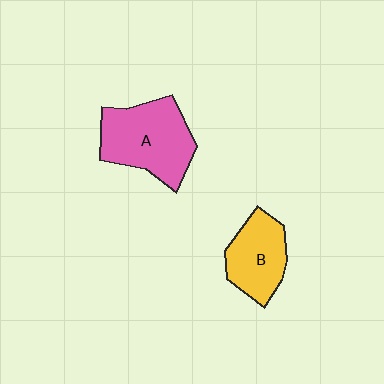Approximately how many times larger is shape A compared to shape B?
Approximately 1.4 times.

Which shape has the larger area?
Shape A (pink).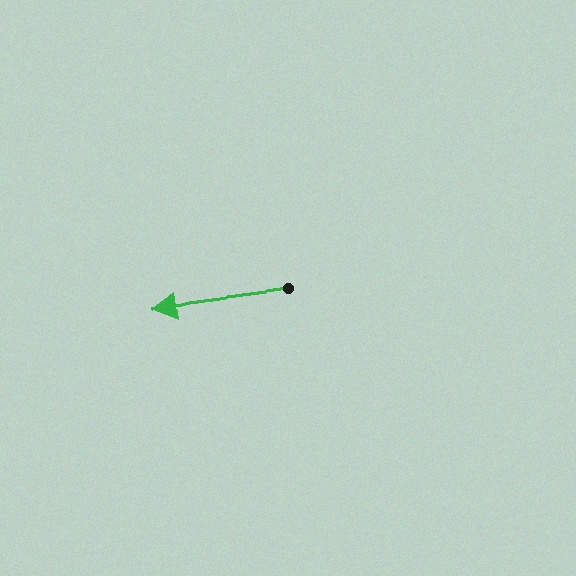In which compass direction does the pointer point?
West.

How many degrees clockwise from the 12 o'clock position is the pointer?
Approximately 263 degrees.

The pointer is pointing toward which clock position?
Roughly 9 o'clock.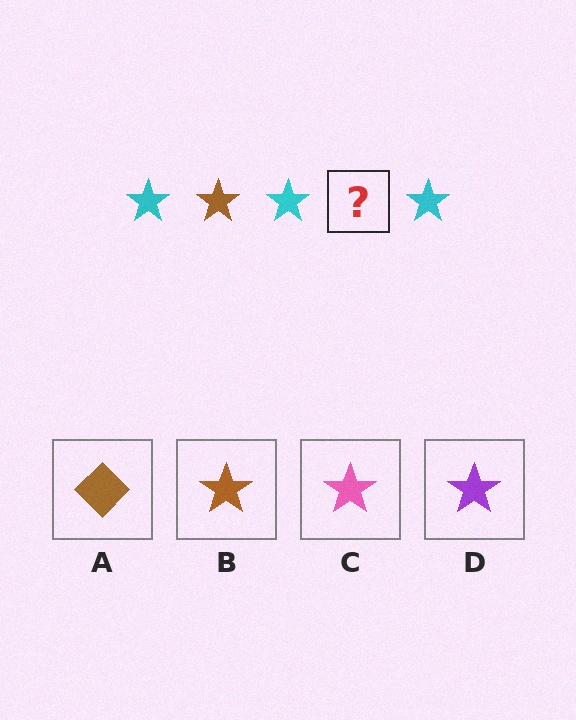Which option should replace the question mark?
Option B.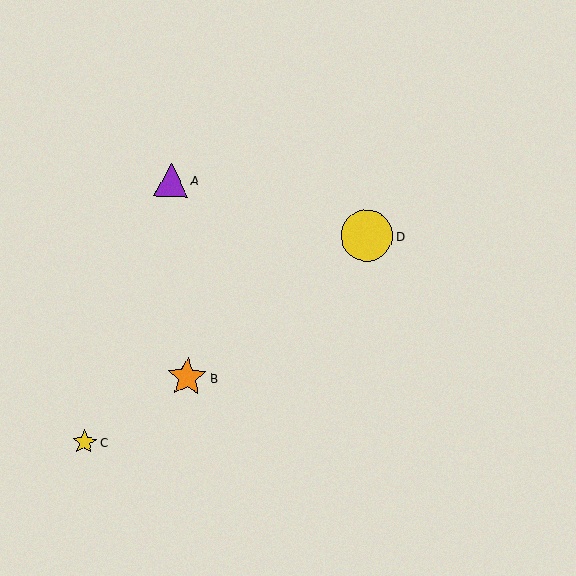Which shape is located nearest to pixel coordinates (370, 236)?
The yellow circle (labeled D) at (367, 236) is nearest to that location.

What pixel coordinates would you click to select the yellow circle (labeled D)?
Click at (367, 236) to select the yellow circle D.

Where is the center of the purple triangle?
The center of the purple triangle is at (171, 180).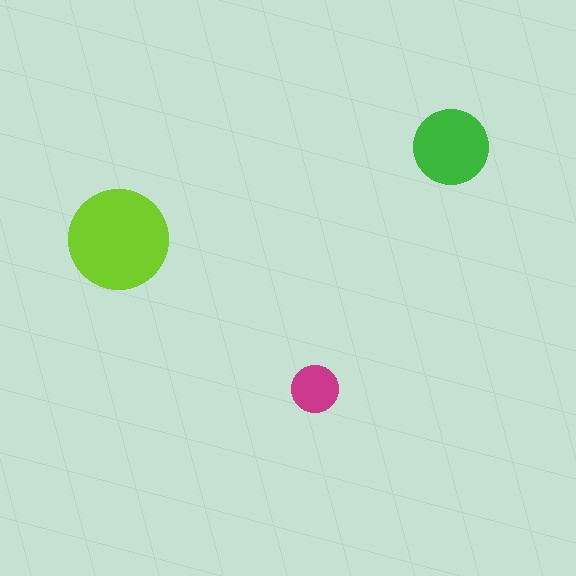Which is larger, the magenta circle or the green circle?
The green one.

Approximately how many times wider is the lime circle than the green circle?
About 1.5 times wider.